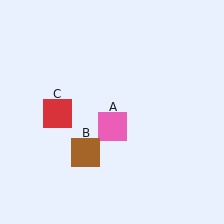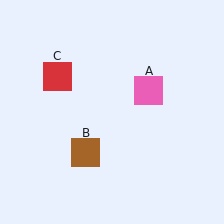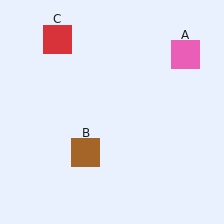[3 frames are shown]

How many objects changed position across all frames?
2 objects changed position: pink square (object A), red square (object C).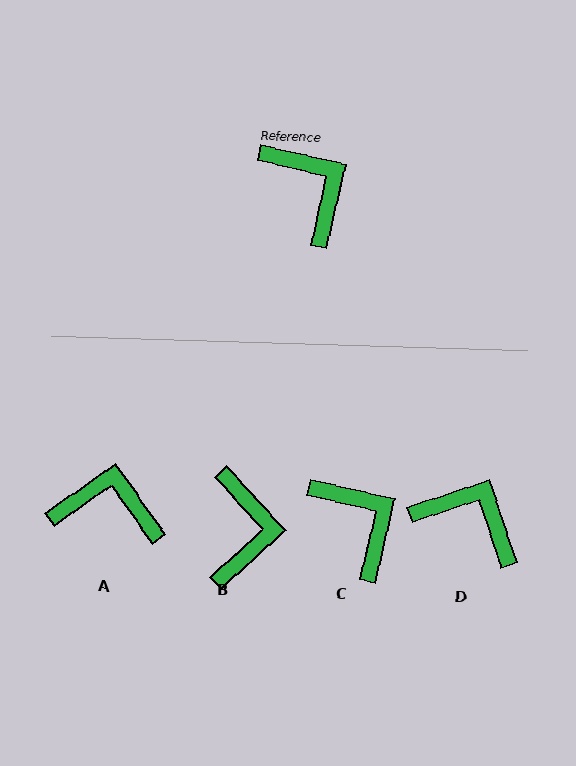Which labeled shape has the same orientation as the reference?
C.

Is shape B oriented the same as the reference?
No, it is off by about 35 degrees.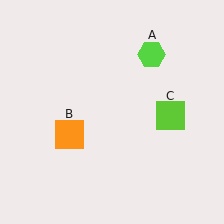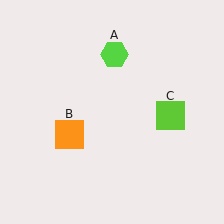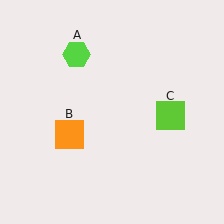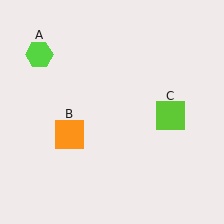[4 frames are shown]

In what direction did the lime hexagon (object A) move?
The lime hexagon (object A) moved left.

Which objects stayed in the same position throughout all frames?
Orange square (object B) and lime square (object C) remained stationary.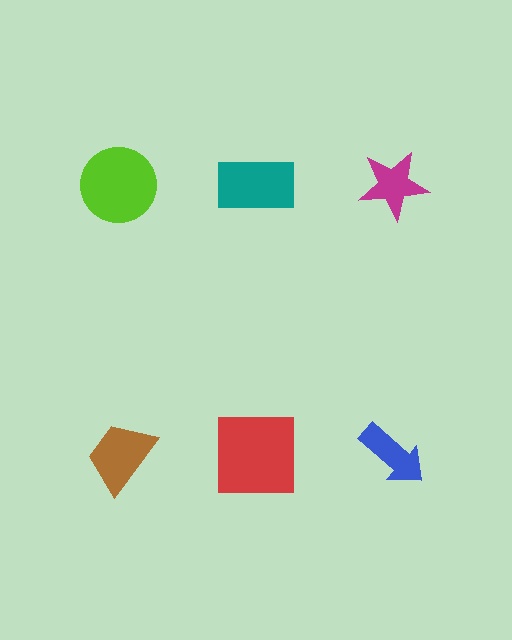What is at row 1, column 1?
A lime circle.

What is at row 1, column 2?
A teal rectangle.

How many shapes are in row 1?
3 shapes.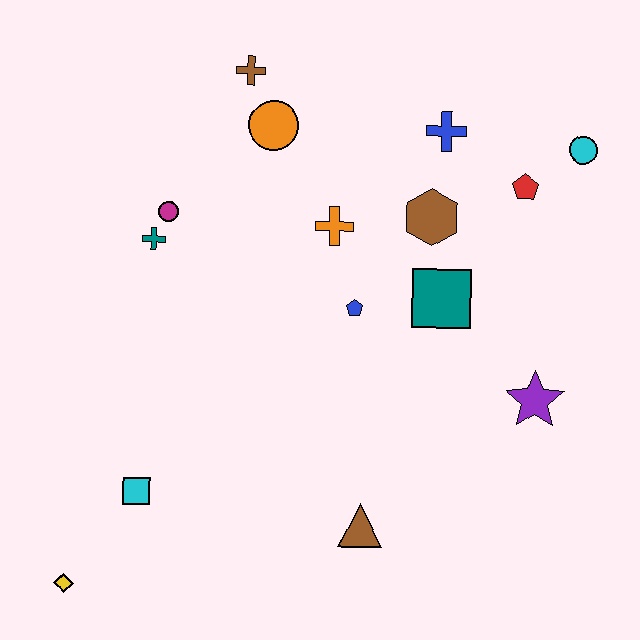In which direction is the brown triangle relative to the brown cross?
The brown triangle is below the brown cross.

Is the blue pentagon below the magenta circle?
Yes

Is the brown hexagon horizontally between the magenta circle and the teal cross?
No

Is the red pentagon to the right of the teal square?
Yes